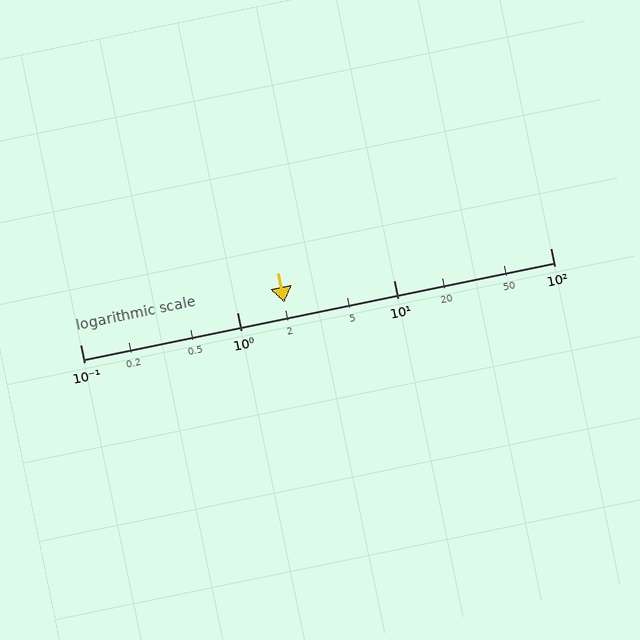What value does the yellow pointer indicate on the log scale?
The pointer indicates approximately 2.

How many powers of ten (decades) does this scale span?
The scale spans 3 decades, from 0.1 to 100.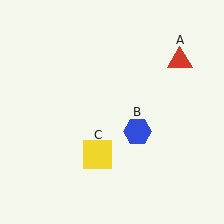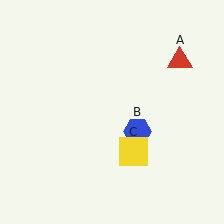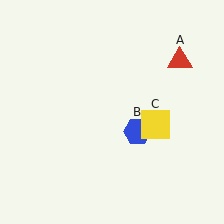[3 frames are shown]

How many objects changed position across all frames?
1 object changed position: yellow square (object C).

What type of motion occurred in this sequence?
The yellow square (object C) rotated counterclockwise around the center of the scene.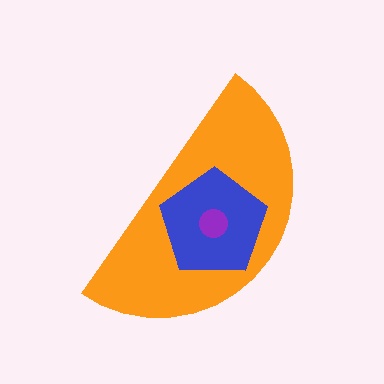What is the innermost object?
The purple circle.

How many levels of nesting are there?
3.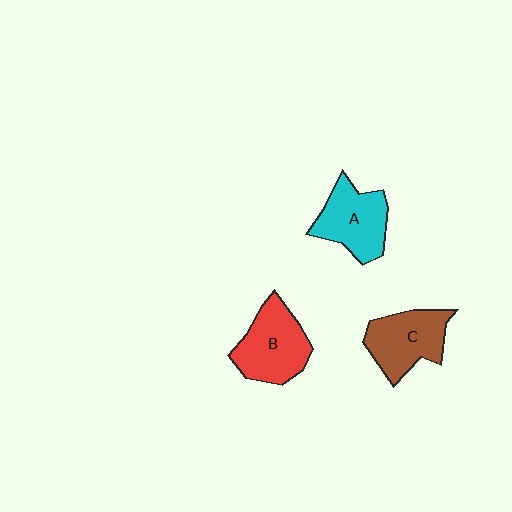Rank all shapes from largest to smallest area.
From largest to smallest: B (red), C (brown), A (cyan).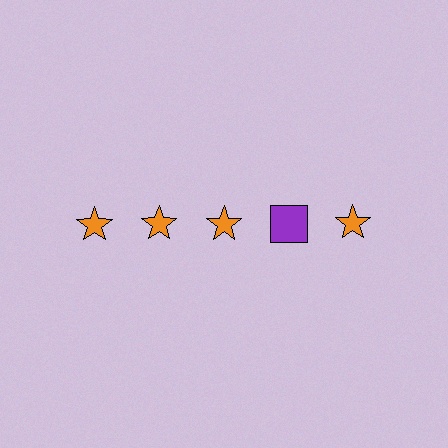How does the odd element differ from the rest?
It differs in both color (purple instead of orange) and shape (square instead of star).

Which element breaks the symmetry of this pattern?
The purple square in the top row, second from right column breaks the symmetry. All other shapes are orange stars.